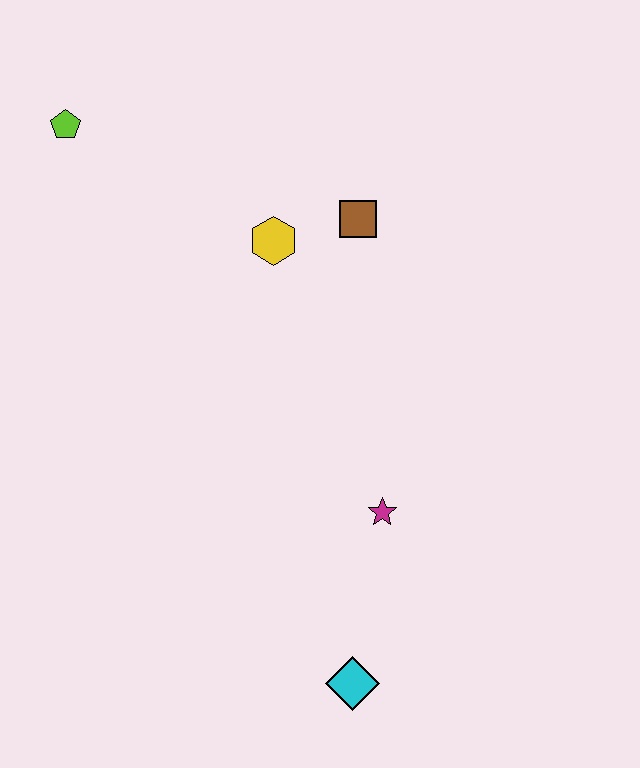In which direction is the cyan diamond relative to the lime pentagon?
The cyan diamond is below the lime pentagon.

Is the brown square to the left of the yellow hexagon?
No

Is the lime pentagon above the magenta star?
Yes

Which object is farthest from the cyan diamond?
The lime pentagon is farthest from the cyan diamond.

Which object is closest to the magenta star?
The cyan diamond is closest to the magenta star.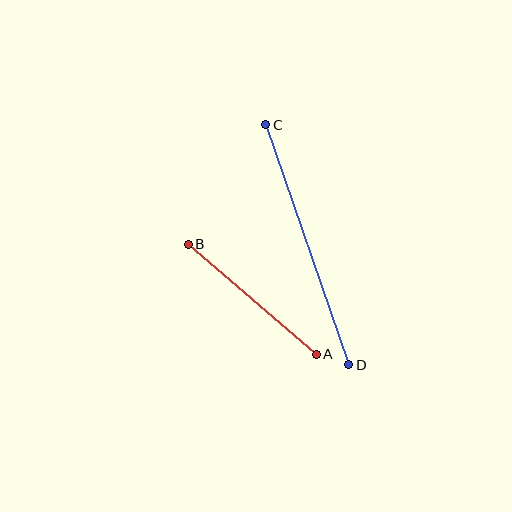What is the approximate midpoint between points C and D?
The midpoint is at approximately (307, 245) pixels.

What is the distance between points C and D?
The distance is approximately 254 pixels.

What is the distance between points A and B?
The distance is approximately 169 pixels.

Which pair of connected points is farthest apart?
Points C and D are farthest apart.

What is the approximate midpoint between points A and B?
The midpoint is at approximately (252, 299) pixels.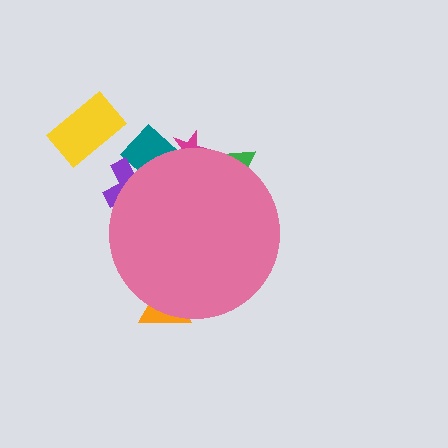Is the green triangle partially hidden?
Yes, the green triangle is partially hidden behind the pink circle.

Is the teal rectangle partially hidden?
Yes, the teal rectangle is partially hidden behind the pink circle.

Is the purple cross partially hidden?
Yes, the purple cross is partially hidden behind the pink circle.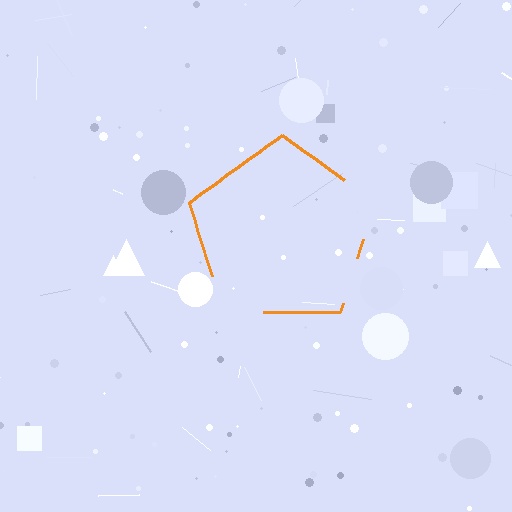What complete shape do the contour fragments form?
The contour fragments form a pentagon.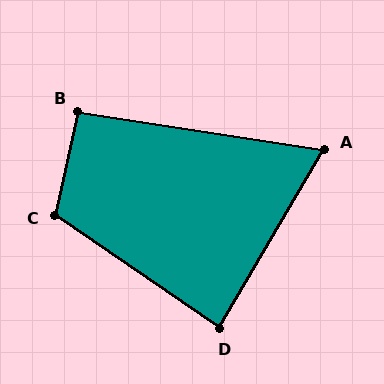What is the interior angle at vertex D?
Approximately 86 degrees (approximately right).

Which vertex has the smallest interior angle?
A, at approximately 68 degrees.